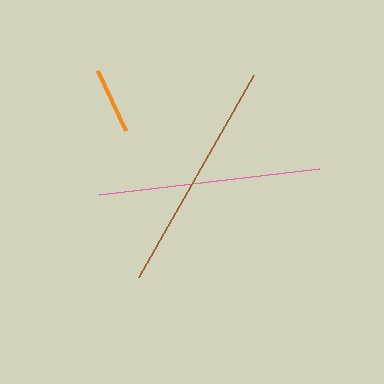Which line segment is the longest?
The brown line is the longest at approximately 232 pixels.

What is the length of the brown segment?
The brown segment is approximately 232 pixels long.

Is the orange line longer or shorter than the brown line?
The brown line is longer than the orange line.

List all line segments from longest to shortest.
From longest to shortest: brown, pink, orange.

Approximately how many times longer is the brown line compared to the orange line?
The brown line is approximately 3.5 times the length of the orange line.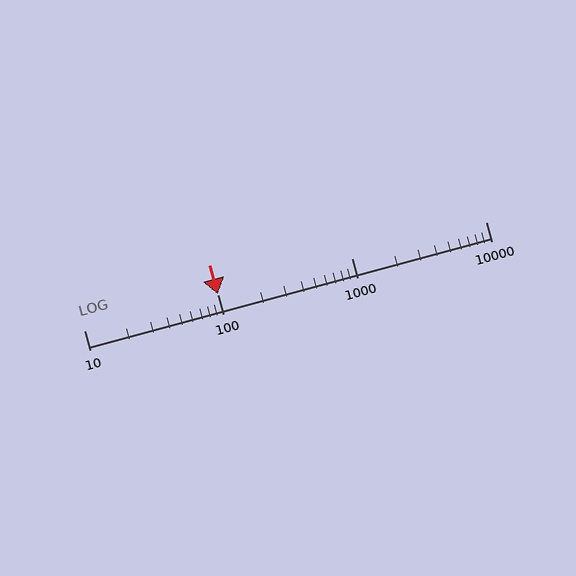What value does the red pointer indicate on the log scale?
The pointer indicates approximately 99.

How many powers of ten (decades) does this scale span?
The scale spans 3 decades, from 10 to 10000.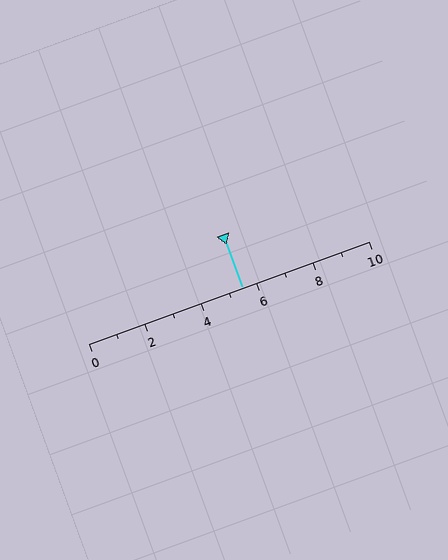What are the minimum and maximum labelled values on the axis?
The axis runs from 0 to 10.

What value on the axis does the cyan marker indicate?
The marker indicates approximately 5.5.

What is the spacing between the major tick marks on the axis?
The major ticks are spaced 2 apart.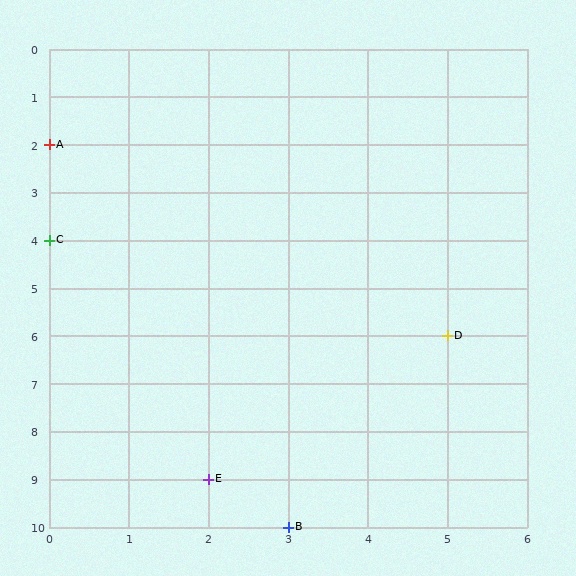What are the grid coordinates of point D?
Point D is at grid coordinates (5, 6).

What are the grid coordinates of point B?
Point B is at grid coordinates (3, 10).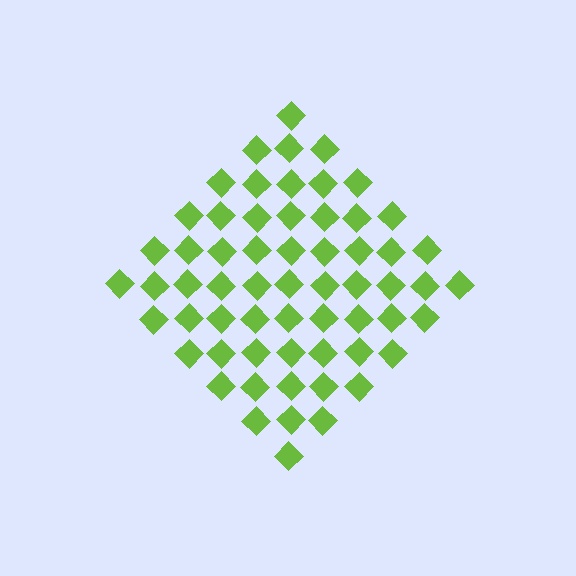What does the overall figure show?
The overall figure shows a diamond.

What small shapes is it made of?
It is made of small diamonds.